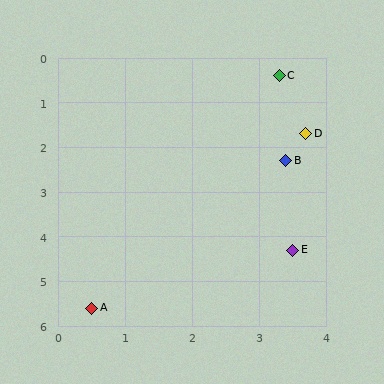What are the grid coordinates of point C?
Point C is at approximately (3.3, 0.4).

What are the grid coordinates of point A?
Point A is at approximately (0.5, 5.6).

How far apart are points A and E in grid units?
Points A and E are about 3.3 grid units apart.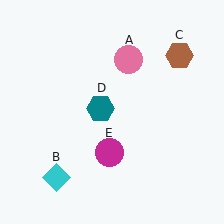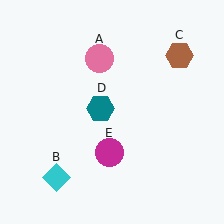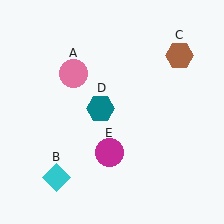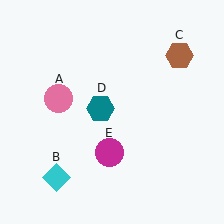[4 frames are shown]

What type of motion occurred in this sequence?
The pink circle (object A) rotated counterclockwise around the center of the scene.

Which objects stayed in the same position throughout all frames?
Cyan diamond (object B) and brown hexagon (object C) and teal hexagon (object D) and magenta circle (object E) remained stationary.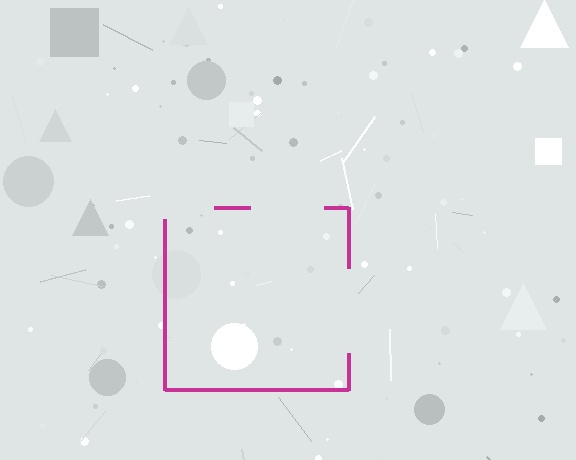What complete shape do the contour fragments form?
The contour fragments form a square.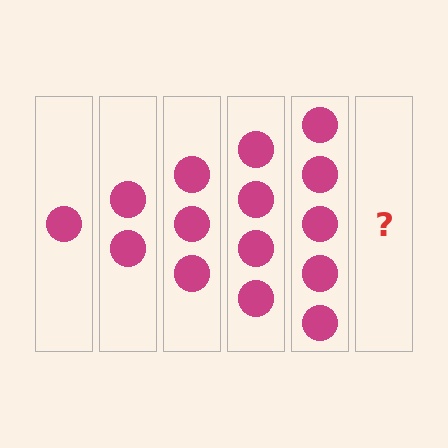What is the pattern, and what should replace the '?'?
The pattern is that each step adds one more circle. The '?' should be 6 circles.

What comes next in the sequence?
The next element should be 6 circles.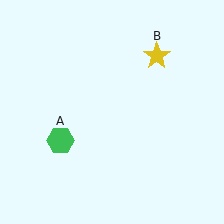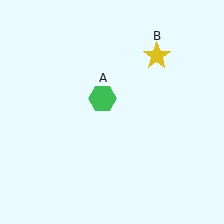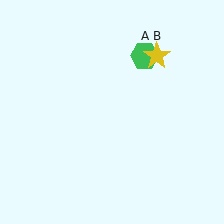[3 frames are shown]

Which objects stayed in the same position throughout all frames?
Yellow star (object B) remained stationary.